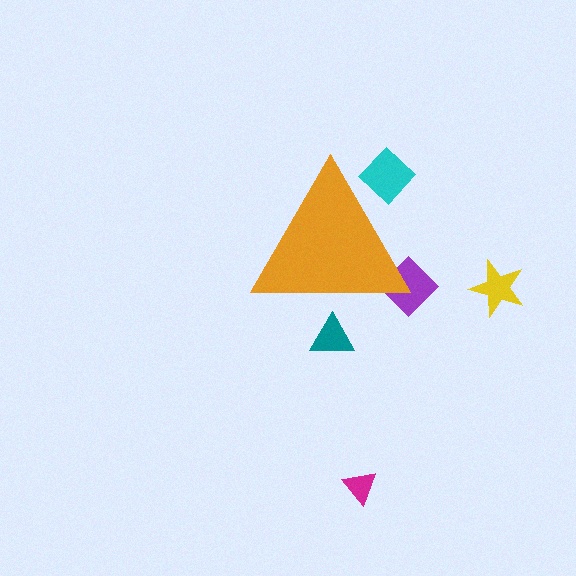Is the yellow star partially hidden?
No, the yellow star is fully visible.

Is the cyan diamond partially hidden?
Yes, the cyan diamond is partially hidden behind the orange triangle.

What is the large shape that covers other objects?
An orange triangle.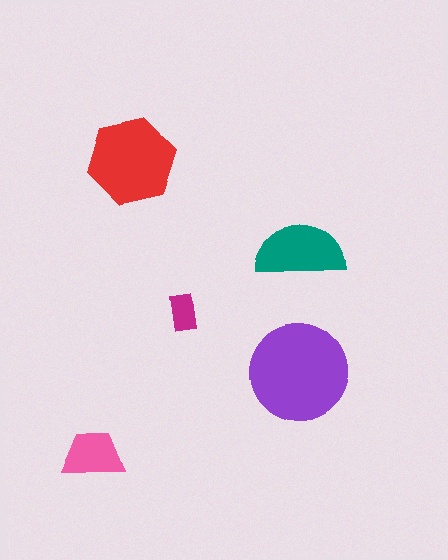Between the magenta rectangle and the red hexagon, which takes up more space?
The red hexagon.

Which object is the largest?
The purple circle.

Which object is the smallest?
The magenta rectangle.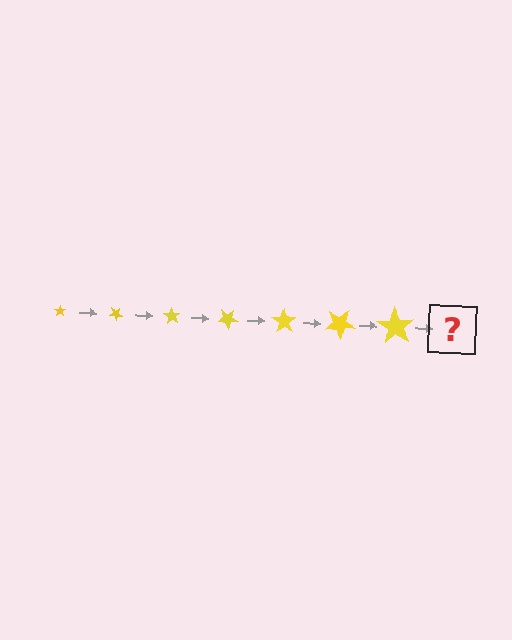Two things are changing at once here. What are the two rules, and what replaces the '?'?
The two rules are that the star grows larger each step and it rotates 35 degrees each step. The '?' should be a star, larger than the previous one and rotated 245 degrees from the start.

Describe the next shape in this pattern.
It should be a star, larger than the previous one and rotated 245 degrees from the start.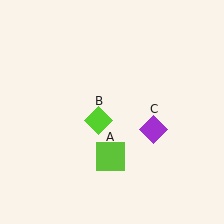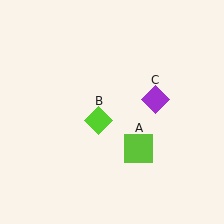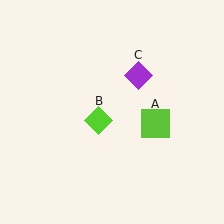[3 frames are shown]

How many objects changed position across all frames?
2 objects changed position: lime square (object A), purple diamond (object C).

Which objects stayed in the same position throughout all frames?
Lime diamond (object B) remained stationary.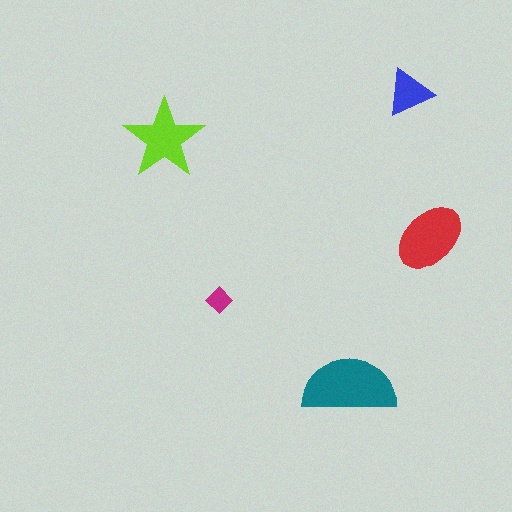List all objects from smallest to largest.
The magenta diamond, the blue triangle, the lime star, the red ellipse, the teal semicircle.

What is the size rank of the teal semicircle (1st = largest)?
1st.